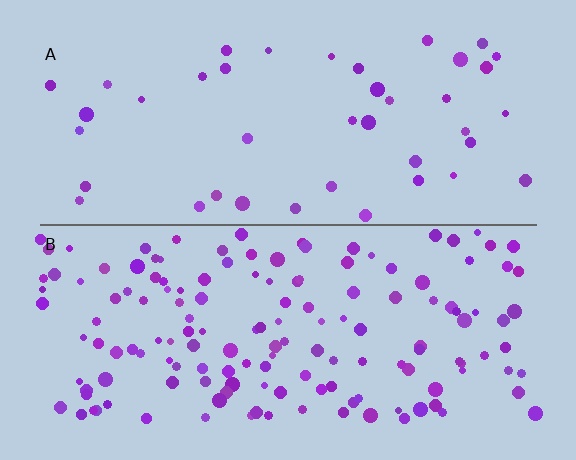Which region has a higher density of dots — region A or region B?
B (the bottom).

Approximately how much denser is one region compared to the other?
Approximately 3.6× — region B over region A.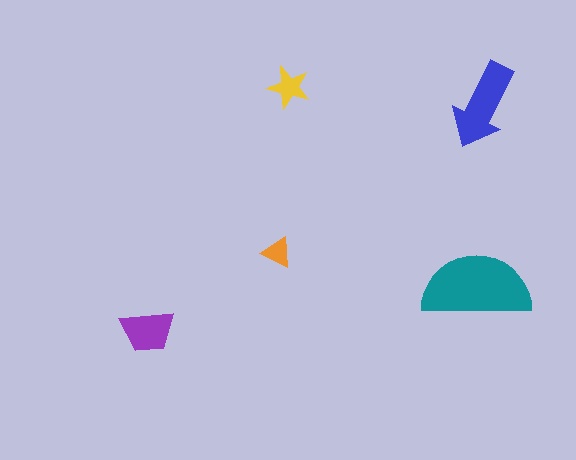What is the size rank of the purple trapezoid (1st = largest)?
3rd.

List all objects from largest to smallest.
The teal semicircle, the blue arrow, the purple trapezoid, the yellow star, the orange triangle.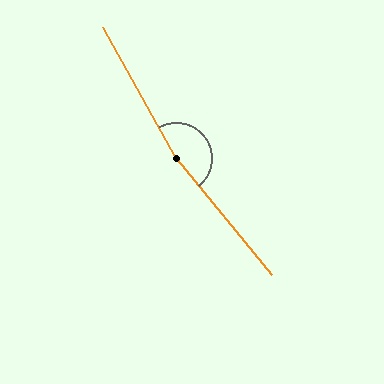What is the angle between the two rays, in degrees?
Approximately 170 degrees.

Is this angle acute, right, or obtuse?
It is obtuse.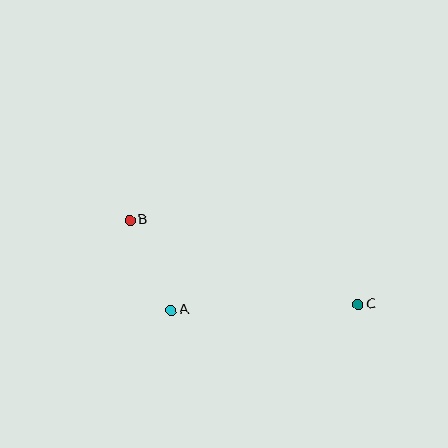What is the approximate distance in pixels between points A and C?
The distance between A and C is approximately 187 pixels.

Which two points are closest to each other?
Points A and B are closest to each other.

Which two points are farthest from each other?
Points B and C are farthest from each other.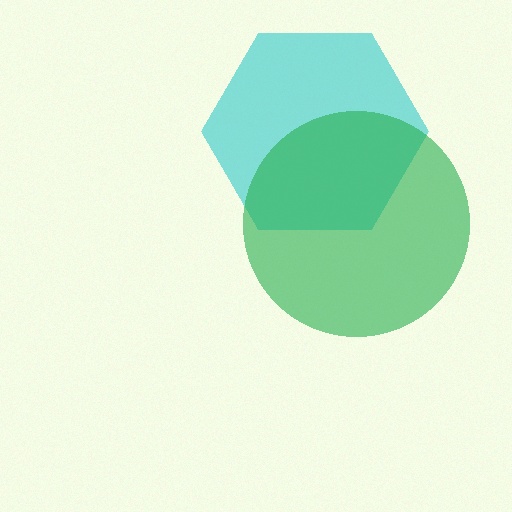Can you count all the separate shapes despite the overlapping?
Yes, there are 2 separate shapes.